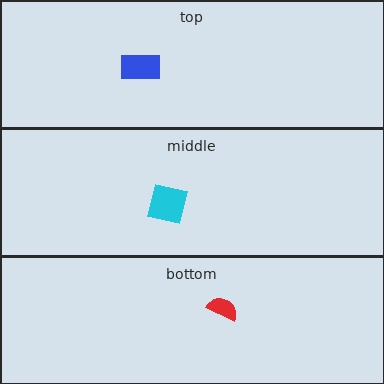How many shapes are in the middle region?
1.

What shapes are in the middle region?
The cyan square.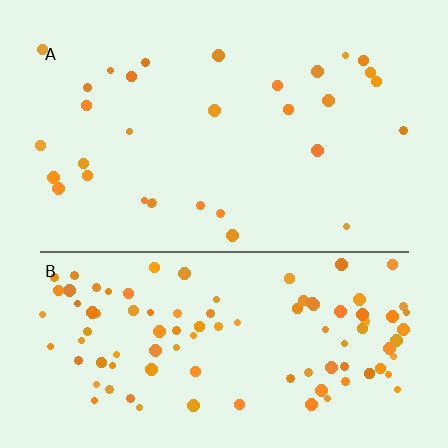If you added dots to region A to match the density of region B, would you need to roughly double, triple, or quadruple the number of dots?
Approximately triple.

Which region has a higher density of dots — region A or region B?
B (the bottom).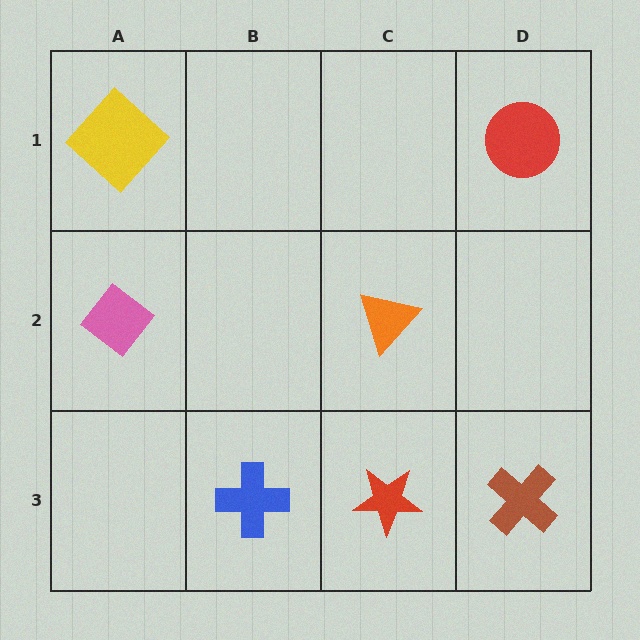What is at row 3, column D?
A brown cross.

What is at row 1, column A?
A yellow diamond.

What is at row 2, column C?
An orange triangle.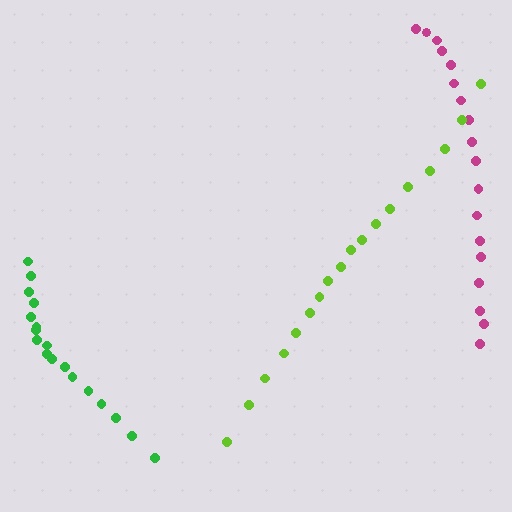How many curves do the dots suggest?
There are 3 distinct paths.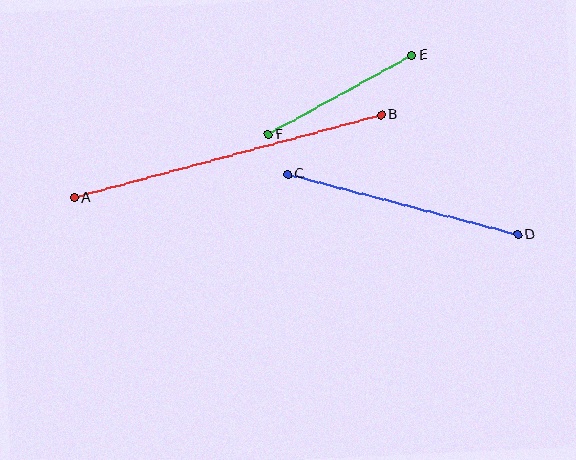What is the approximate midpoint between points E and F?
The midpoint is at approximately (340, 95) pixels.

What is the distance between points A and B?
The distance is approximately 318 pixels.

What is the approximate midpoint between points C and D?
The midpoint is at approximately (403, 204) pixels.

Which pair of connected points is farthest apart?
Points A and B are farthest apart.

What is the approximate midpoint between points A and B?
The midpoint is at approximately (228, 156) pixels.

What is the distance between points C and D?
The distance is approximately 238 pixels.